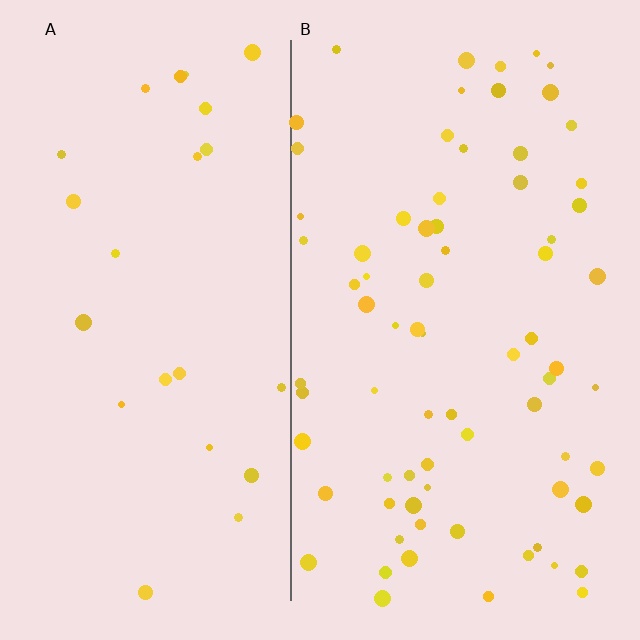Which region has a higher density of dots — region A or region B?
B (the right).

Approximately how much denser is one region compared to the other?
Approximately 3.0× — region B over region A.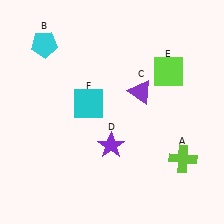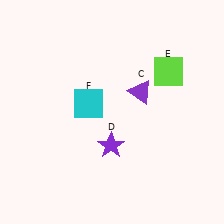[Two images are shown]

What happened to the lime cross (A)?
The lime cross (A) was removed in Image 2. It was in the bottom-right area of Image 1.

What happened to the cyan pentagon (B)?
The cyan pentagon (B) was removed in Image 2. It was in the top-left area of Image 1.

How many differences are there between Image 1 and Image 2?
There are 2 differences between the two images.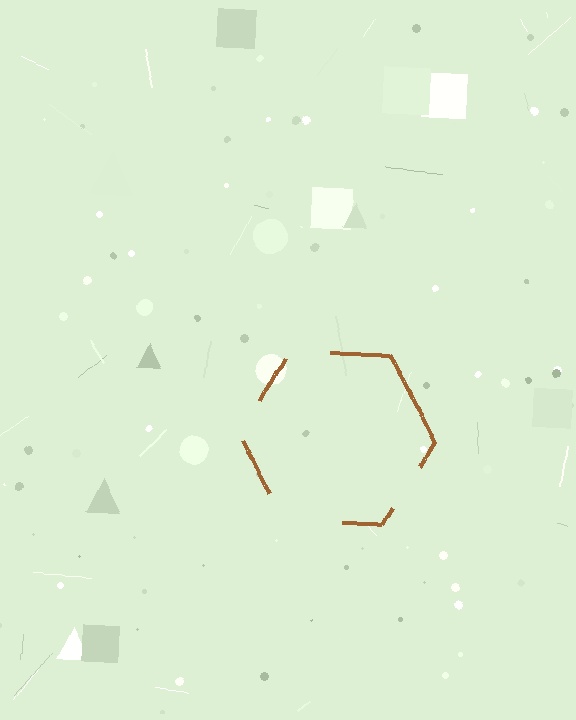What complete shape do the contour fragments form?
The contour fragments form a hexagon.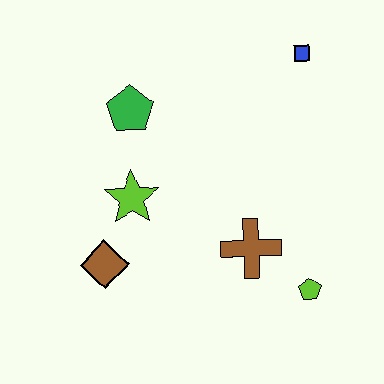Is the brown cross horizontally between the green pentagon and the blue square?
Yes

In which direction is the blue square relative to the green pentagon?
The blue square is to the right of the green pentagon.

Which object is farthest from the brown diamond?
The blue square is farthest from the brown diamond.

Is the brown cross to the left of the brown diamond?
No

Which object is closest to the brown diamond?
The lime star is closest to the brown diamond.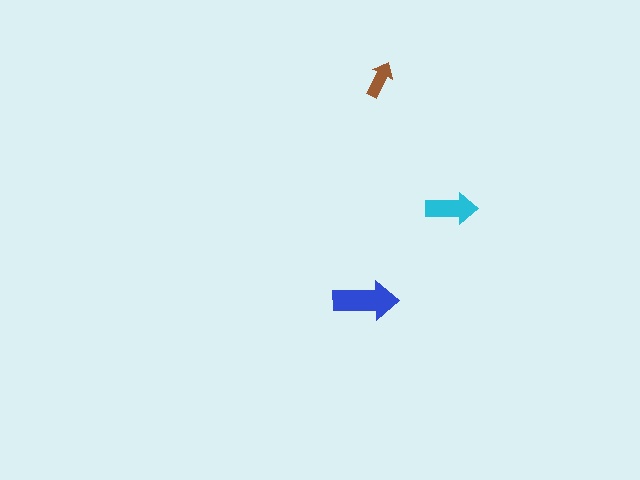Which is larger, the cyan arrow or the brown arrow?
The cyan one.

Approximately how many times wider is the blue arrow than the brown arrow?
About 2 times wider.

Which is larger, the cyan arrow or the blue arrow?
The blue one.